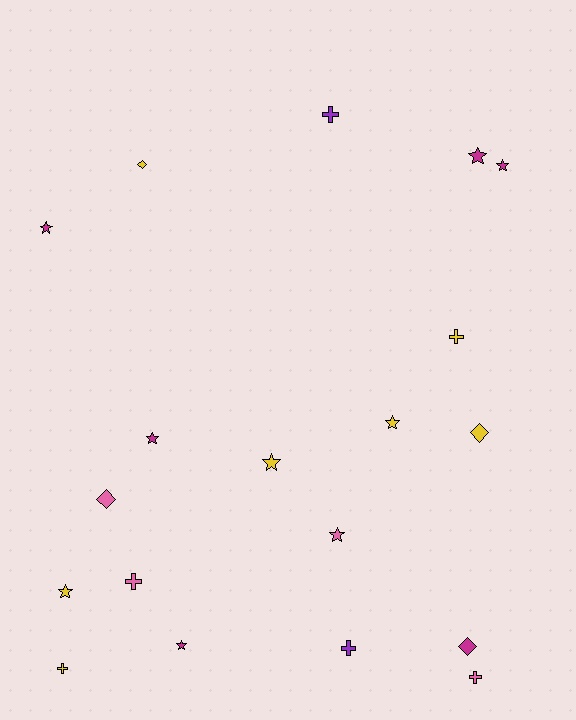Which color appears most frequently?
Yellow, with 7 objects.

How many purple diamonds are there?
There are no purple diamonds.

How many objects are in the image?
There are 19 objects.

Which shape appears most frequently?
Star, with 9 objects.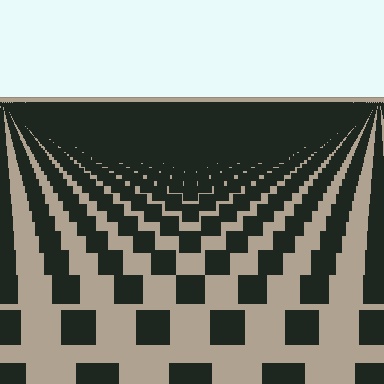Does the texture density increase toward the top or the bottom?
Density increases toward the top.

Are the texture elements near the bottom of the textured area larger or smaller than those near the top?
Larger. Near the bottom, elements are closer to the viewer and appear at a bigger on-screen size.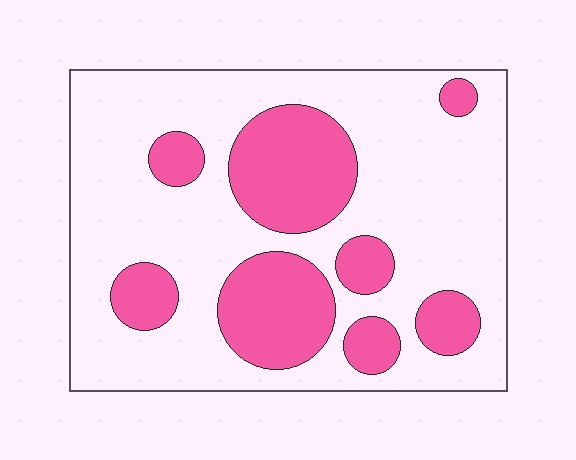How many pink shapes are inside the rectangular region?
8.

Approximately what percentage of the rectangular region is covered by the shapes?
Approximately 30%.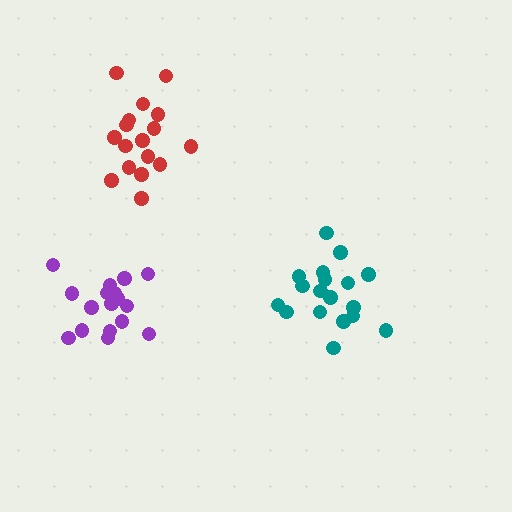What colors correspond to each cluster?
The clusters are colored: teal, red, purple.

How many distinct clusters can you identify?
There are 3 distinct clusters.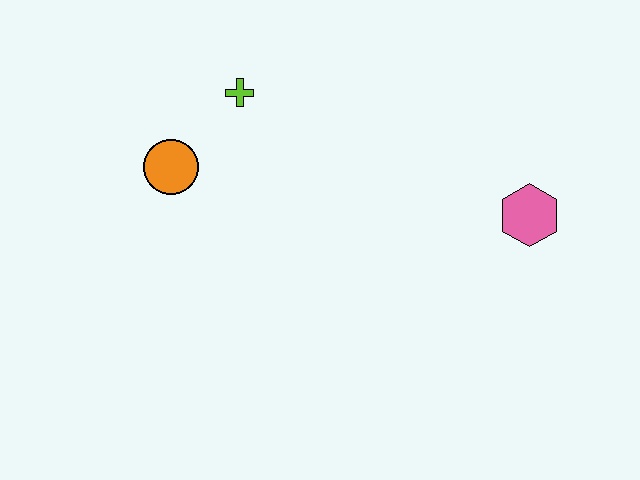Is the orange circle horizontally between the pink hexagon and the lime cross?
No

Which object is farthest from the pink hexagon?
The orange circle is farthest from the pink hexagon.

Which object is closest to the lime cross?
The orange circle is closest to the lime cross.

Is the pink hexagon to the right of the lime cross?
Yes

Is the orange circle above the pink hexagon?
Yes